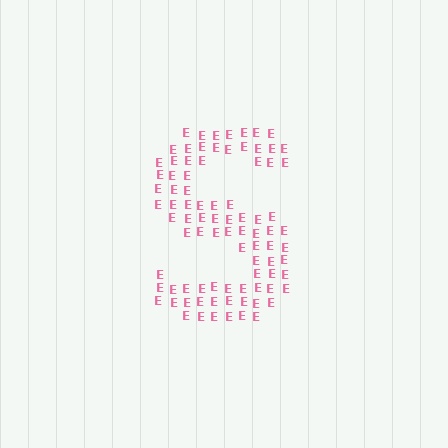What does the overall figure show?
The overall figure shows the letter S.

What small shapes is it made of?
It is made of small letter E's.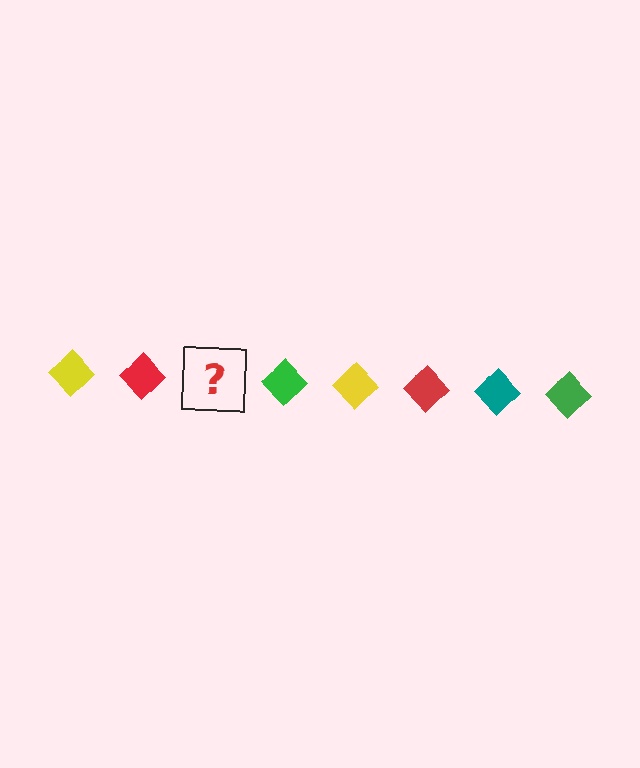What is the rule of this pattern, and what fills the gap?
The rule is that the pattern cycles through yellow, red, teal, green diamonds. The gap should be filled with a teal diamond.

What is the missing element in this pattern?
The missing element is a teal diamond.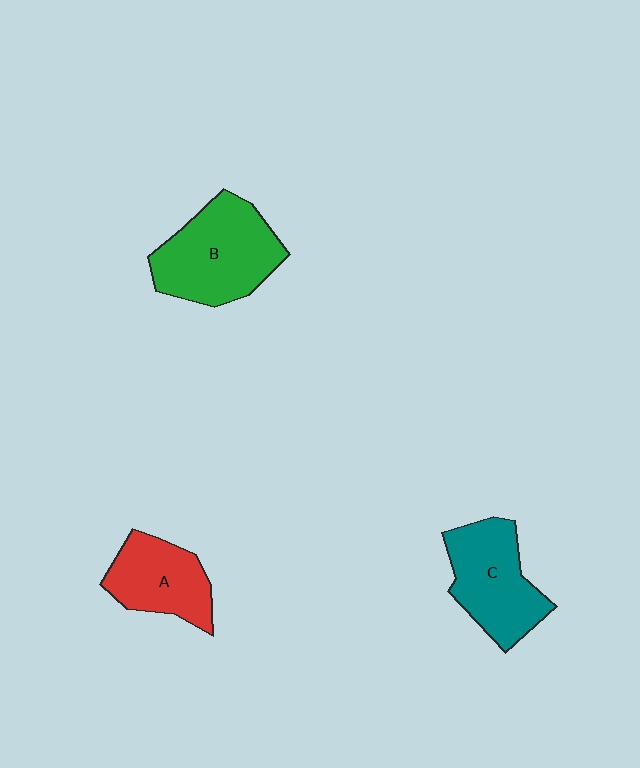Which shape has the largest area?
Shape B (green).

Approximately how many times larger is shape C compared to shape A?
Approximately 1.2 times.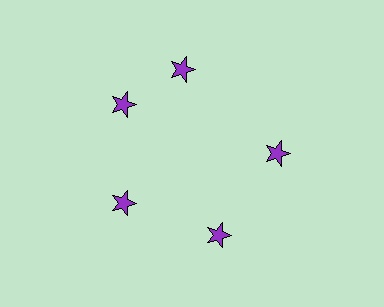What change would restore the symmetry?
The symmetry would be restored by rotating it back into even spacing with its neighbors so that all 5 stars sit at equal angles and equal distance from the center.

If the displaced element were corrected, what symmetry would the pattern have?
It would have 5-fold rotational symmetry — the pattern would map onto itself every 72 degrees.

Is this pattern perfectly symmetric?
No. The 5 purple stars are arranged in a ring, but one element near the 1 o'clock position is rotated out of alignment along the ring, breaking the 5-fold rotational symmetry.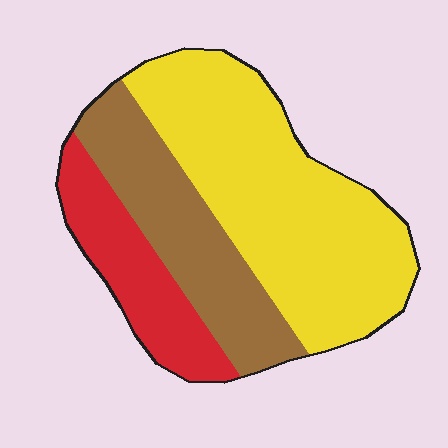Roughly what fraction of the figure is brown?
Brown takes up between a sixth and a third of the figure.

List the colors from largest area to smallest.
From largest to smallest: yellow, brown, red.